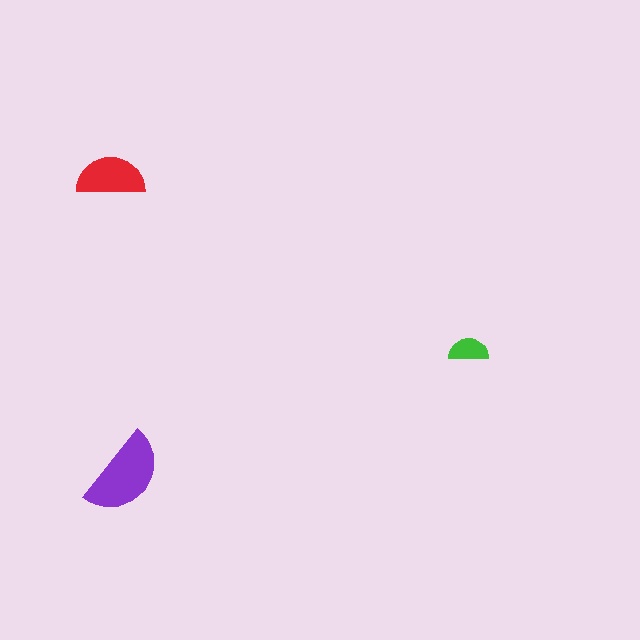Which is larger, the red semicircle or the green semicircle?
The red one.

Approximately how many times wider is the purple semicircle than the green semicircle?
About 2 times wider.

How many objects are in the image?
There are 3 objects in the image.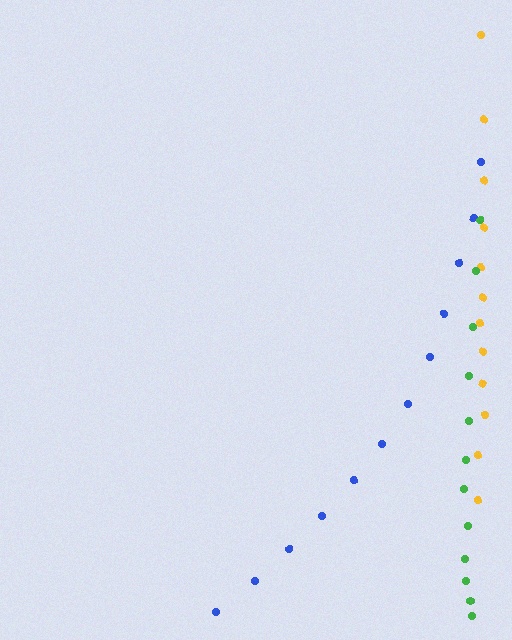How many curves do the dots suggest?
There are 3 distinct paths.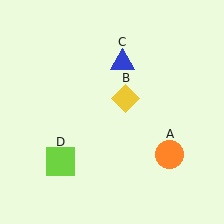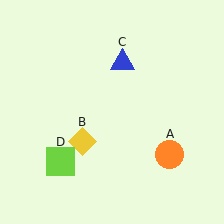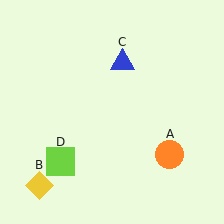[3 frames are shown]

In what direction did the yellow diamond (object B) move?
The yellow diamond (object B) moved down and to the left.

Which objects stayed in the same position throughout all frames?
Orange circle (object A) and blue triangle (object C) and lime square (object D) remained stationary.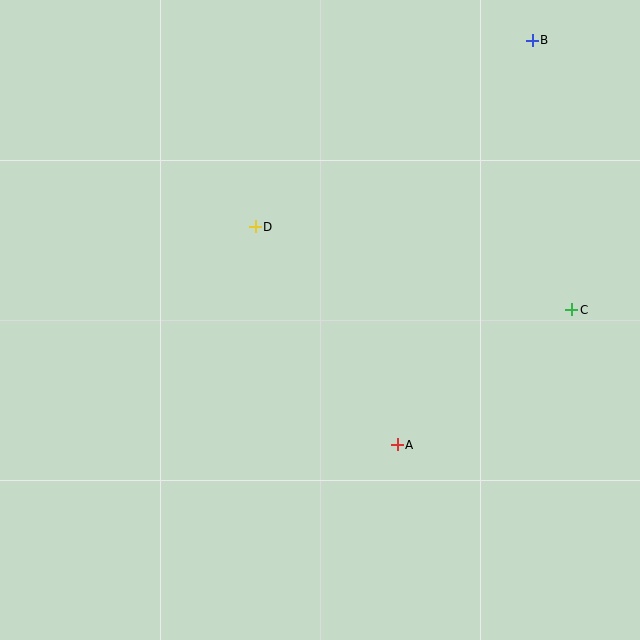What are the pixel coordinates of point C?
Point C is at (572, 310).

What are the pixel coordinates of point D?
Point D is at (255, 227).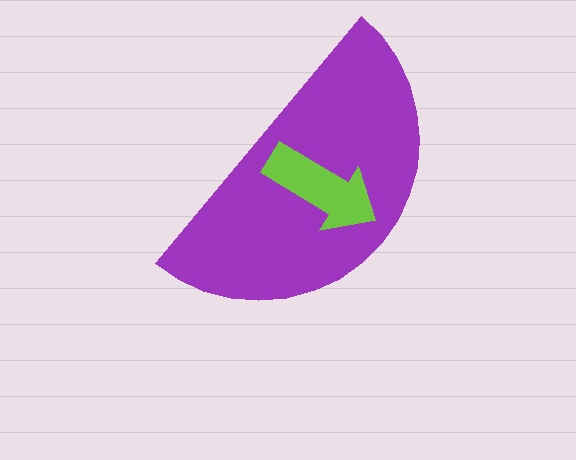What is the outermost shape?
The purple semicircle.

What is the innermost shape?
The lime arrow.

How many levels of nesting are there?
2.